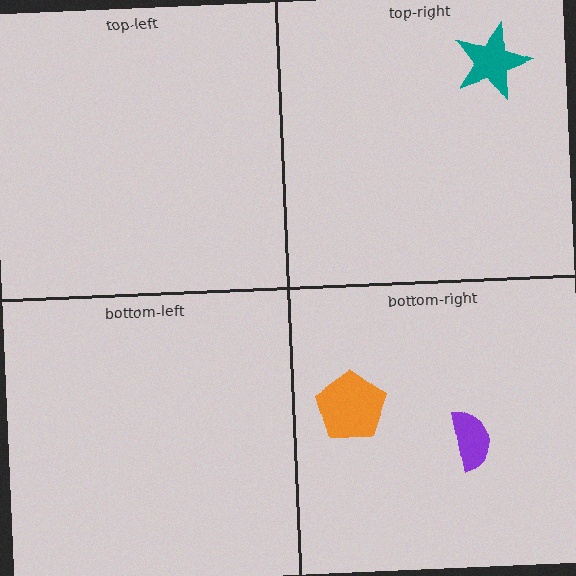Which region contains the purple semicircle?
The bottom-right region.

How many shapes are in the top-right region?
1.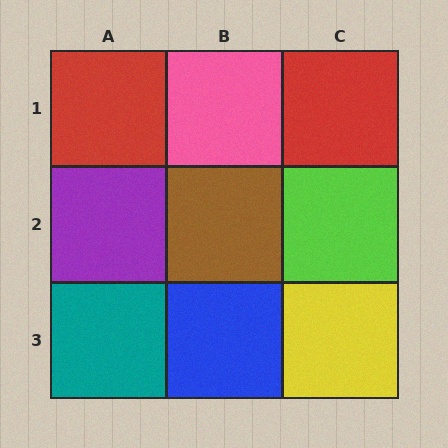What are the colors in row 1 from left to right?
Red, pink, red.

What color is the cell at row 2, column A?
Purple.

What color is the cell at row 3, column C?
Yellow.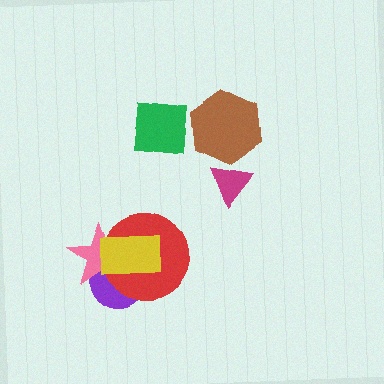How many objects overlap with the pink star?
3 objects overlap with the pink star.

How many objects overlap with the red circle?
3 objects overlap with the red circle.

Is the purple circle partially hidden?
Yes, it is partially covered by another shape.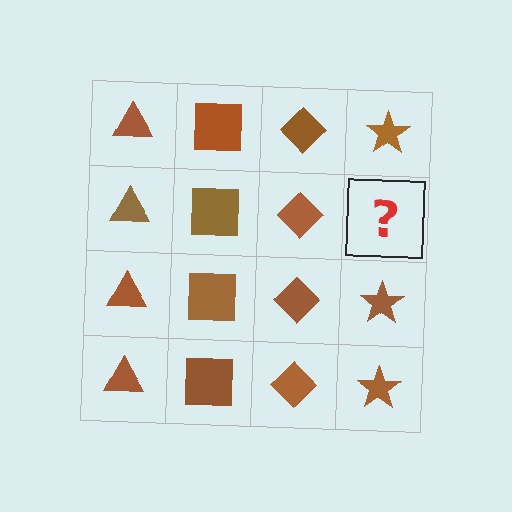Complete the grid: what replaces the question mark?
The question mark should be replaced with a brown star.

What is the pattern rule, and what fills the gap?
The rule is that each column has a consistent shape. The gap should be filled with a brown star.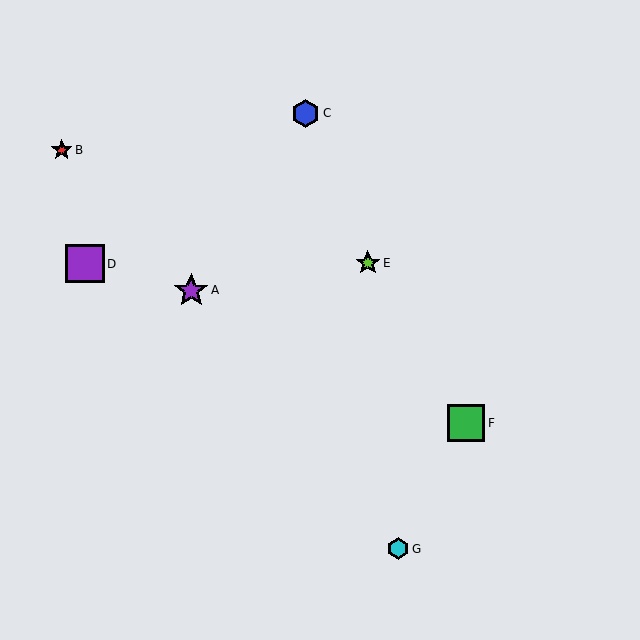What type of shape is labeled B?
Shape B is a red star.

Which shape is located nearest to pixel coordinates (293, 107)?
The blue hexagon (labeled C) at (305, 113) is nearest to that location.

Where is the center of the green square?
The center of the green square is at (466, 423).